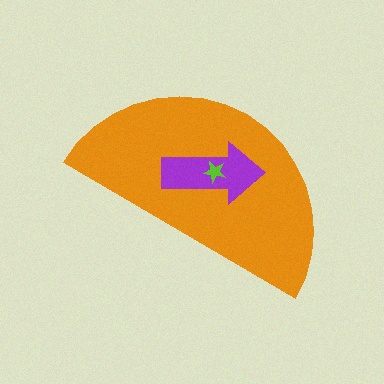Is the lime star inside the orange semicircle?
Yes.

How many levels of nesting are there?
3.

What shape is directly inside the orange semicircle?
The purple arrow.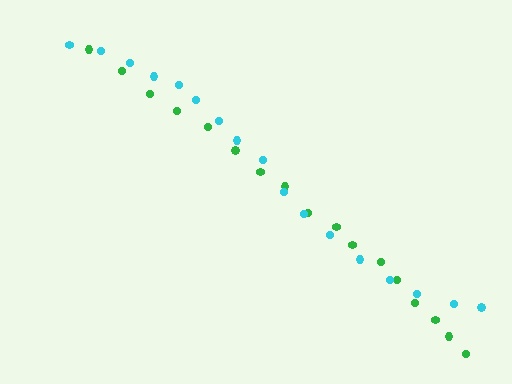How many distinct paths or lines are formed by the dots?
There are 2 distinct paths.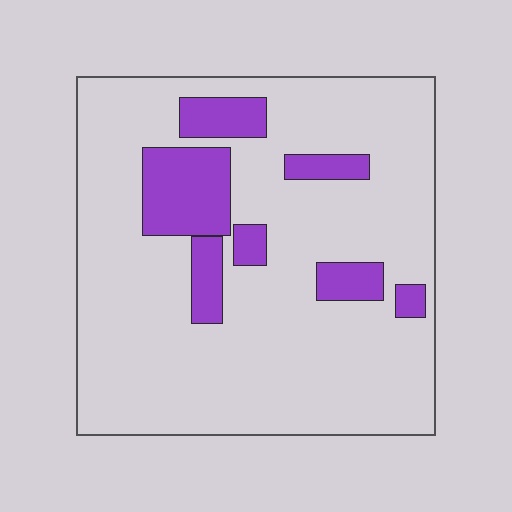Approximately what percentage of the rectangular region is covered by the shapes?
Approximately 15%.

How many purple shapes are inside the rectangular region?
7.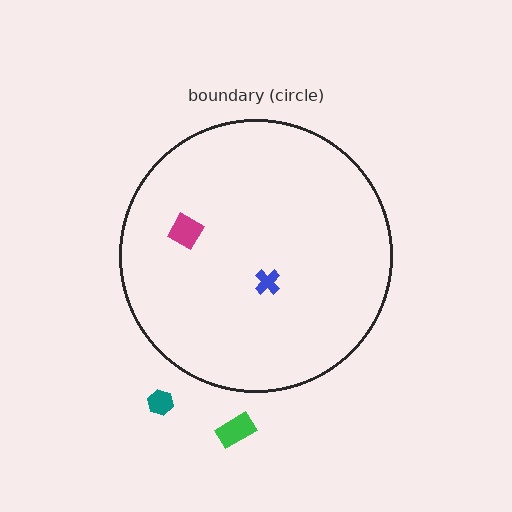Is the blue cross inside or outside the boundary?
Inside.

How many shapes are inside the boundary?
2 inside, 2 outside.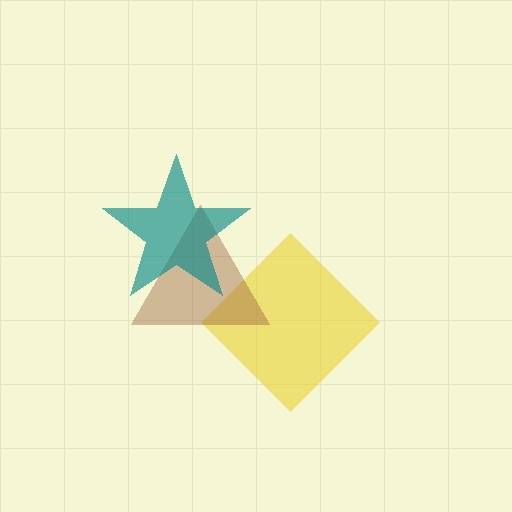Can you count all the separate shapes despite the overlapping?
Yes, there are 3 separate shapes.